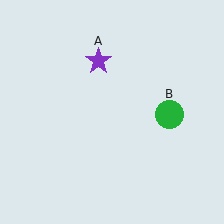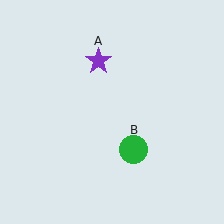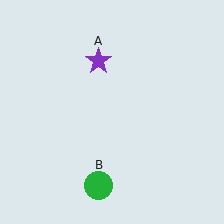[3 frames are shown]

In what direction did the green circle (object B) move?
The green circle (object B) moved down and to the left.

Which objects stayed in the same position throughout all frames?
Purple star (object A) remained stationary.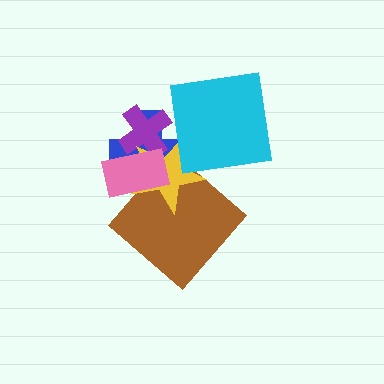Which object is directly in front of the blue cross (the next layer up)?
The purple cross is directly in front of the blue cross.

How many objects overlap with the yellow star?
5 objects overlap with the yellow star.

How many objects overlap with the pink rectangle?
4 objects overlap with the pink rectangle.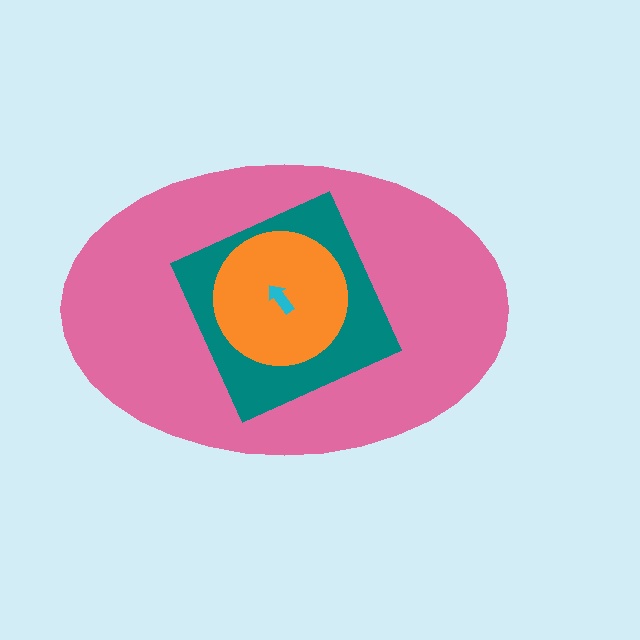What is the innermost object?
The cyan arrow.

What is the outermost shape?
The pink ellipse.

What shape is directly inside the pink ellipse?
The teal diamond.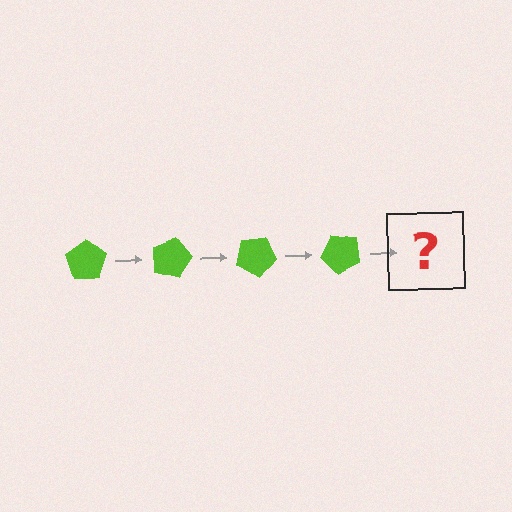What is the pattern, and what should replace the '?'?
The pattern is that the pentagon rotates 15 degrees each step. The '?' should be a lime pentagon rotated 60 degrees.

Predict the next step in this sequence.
The next step is a lime pentagon rotated 60 degrees.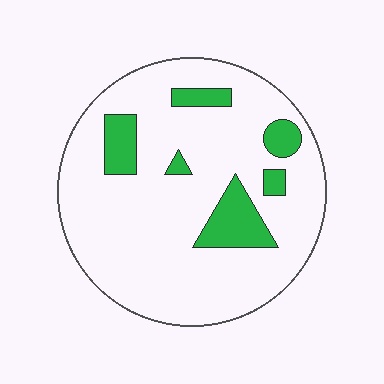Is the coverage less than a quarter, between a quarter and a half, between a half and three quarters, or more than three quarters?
Less than a quarter.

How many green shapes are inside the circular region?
6.